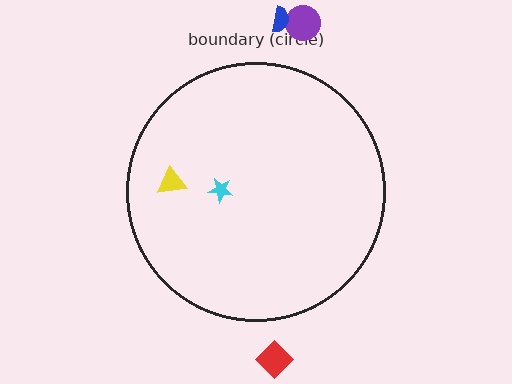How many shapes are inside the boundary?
2 inside, 3 outside.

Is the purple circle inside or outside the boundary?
Outside.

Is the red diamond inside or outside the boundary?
Outside.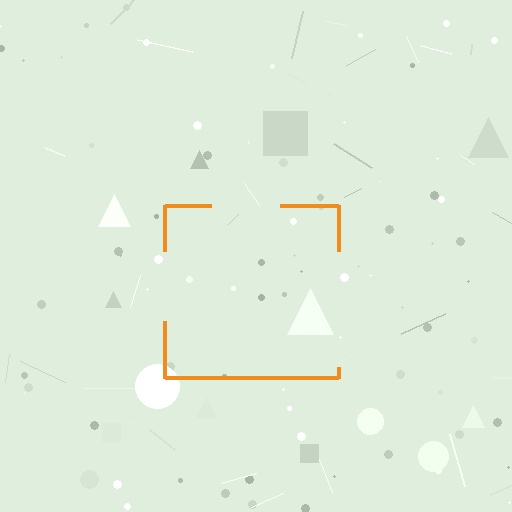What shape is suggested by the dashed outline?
The dashed outline suggests a square.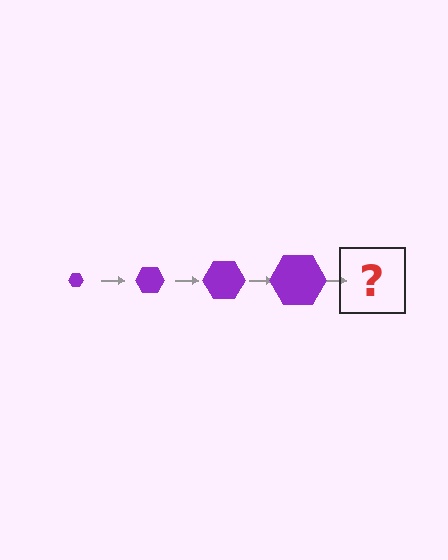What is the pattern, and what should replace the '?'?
The pattern is that the hexagon gets progressively larger each step. The '?' should be a purple hexagon, larger than the previous one.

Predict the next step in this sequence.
The next step is a purple hexagon, larger than the previous one.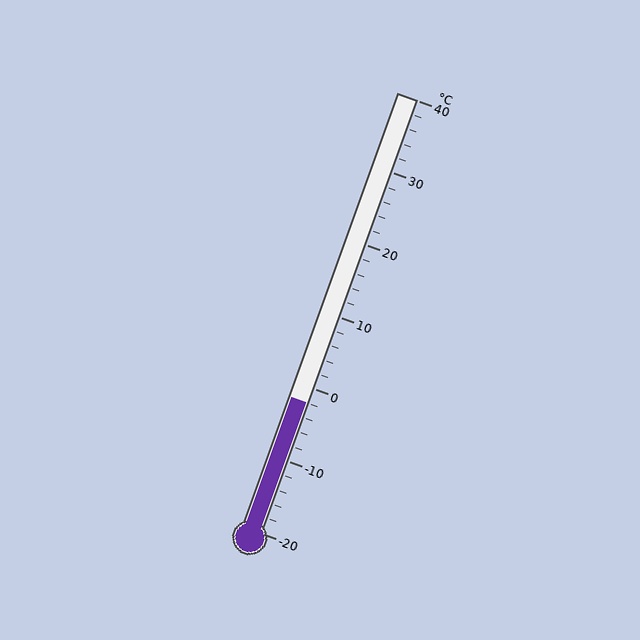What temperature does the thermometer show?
The thermometer shows approximately -2°C.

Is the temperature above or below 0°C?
The temperature is below 0°C.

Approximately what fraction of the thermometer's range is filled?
The thermometer is filled to approximately 30% of its range.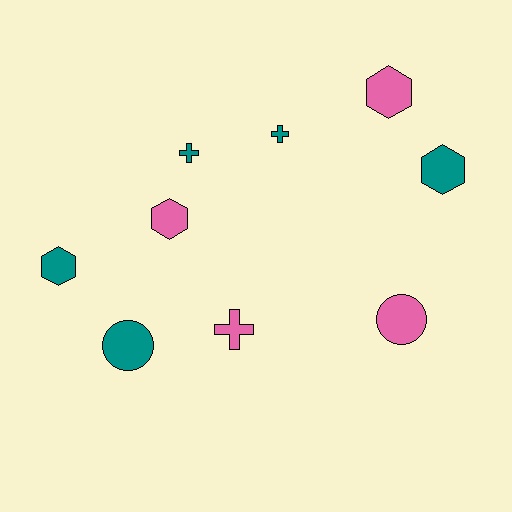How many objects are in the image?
There are 9 objects.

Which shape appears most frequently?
Hexagon, with 4 objects.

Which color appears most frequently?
Teal, with 5 objects.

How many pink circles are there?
There is 1 pink circle.